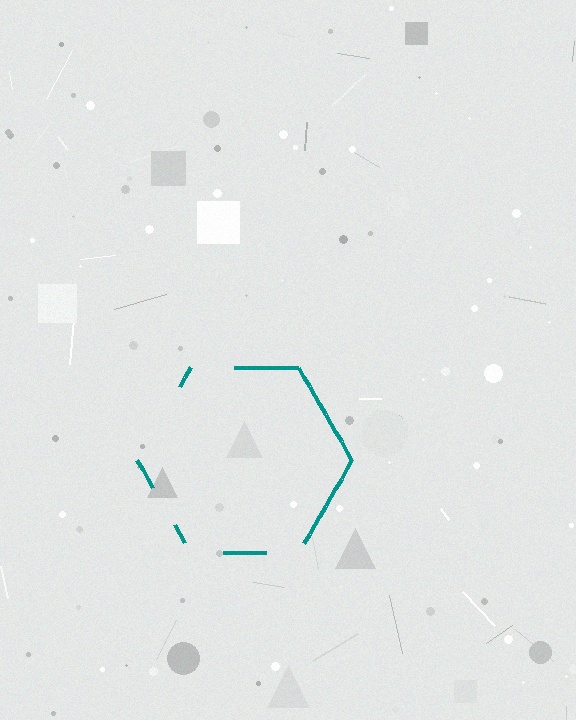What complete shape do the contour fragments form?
The contour fragments form a hexagon.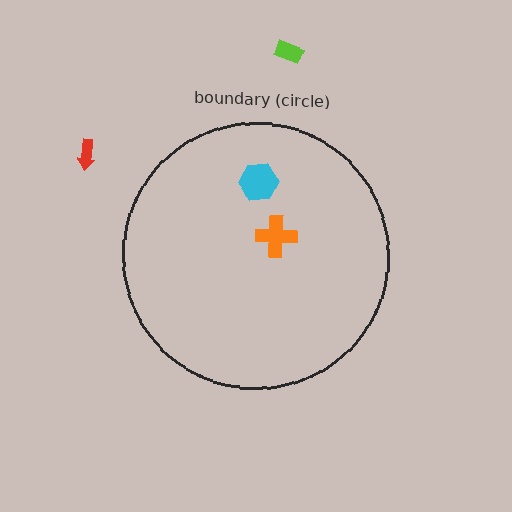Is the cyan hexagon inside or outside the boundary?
Inside.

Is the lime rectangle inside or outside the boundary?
Outside.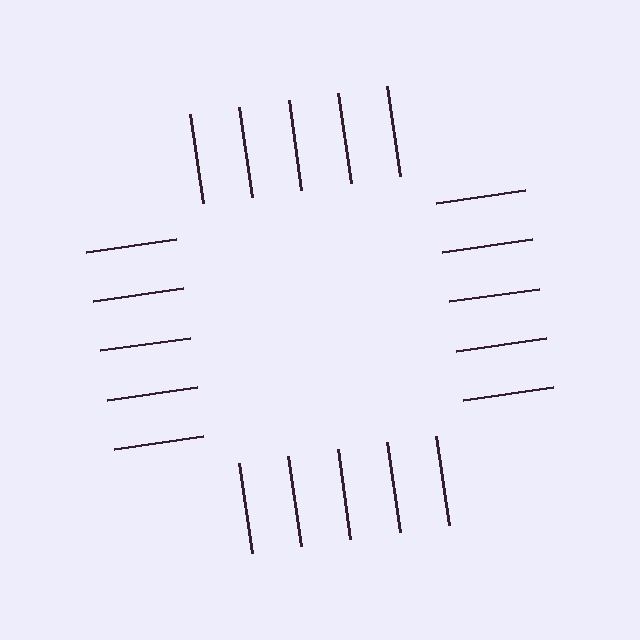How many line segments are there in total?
20 — 5 along each of the 4 edges.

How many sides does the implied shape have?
4 sides — the line-ends trace a square.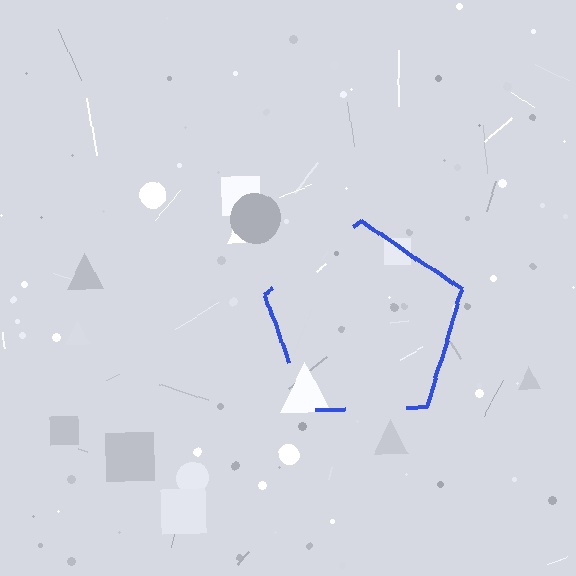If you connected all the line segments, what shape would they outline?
They would outline a pentagon.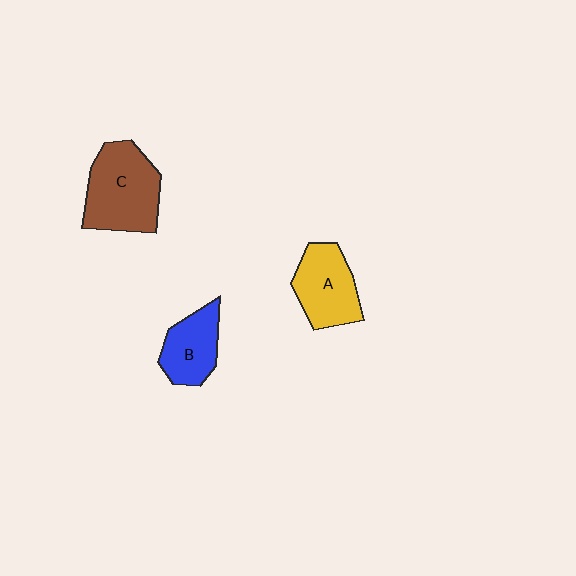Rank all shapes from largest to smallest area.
From largest to smallest: C (brown), A (yellow), B (blue).